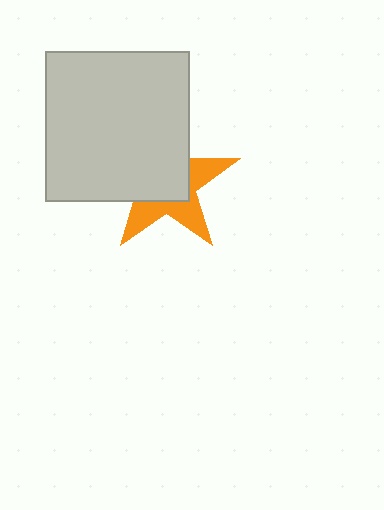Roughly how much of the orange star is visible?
A small part of it is visible (roughly 43%).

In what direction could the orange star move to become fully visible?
The orange star could move toward the lower-right. That would shift it out from behind the light gray rectangle entirely.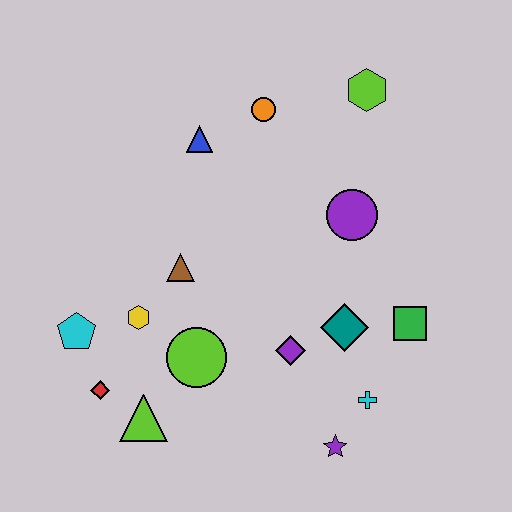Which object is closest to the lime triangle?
The red diamond is closest to the lime triangle.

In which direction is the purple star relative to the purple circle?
The purple star is below the purple circle.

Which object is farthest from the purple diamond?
The lime hexagon is farthest from the purple diamond.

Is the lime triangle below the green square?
Yes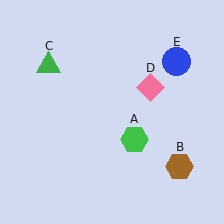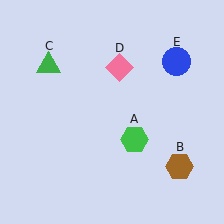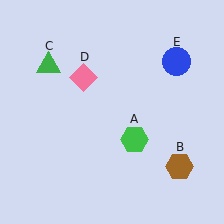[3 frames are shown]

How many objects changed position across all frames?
1 object changed position: pink diamond (object D).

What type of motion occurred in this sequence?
The pink diamond (object D) rotated counterclockwise around the center of the scene.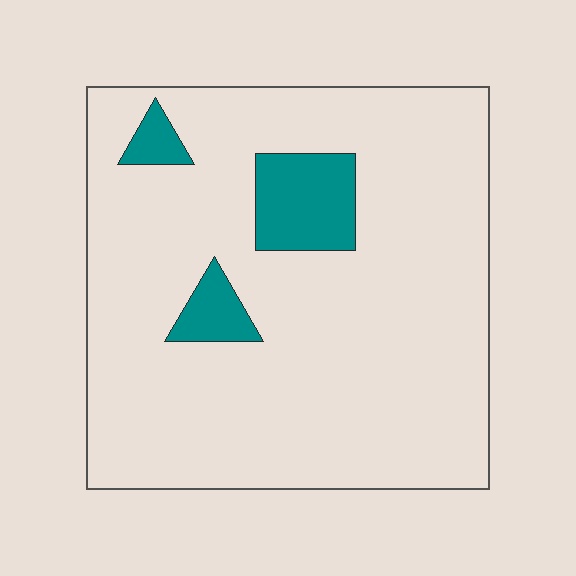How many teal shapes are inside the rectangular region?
3.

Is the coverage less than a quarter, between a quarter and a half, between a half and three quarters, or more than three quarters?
Less than a quarter.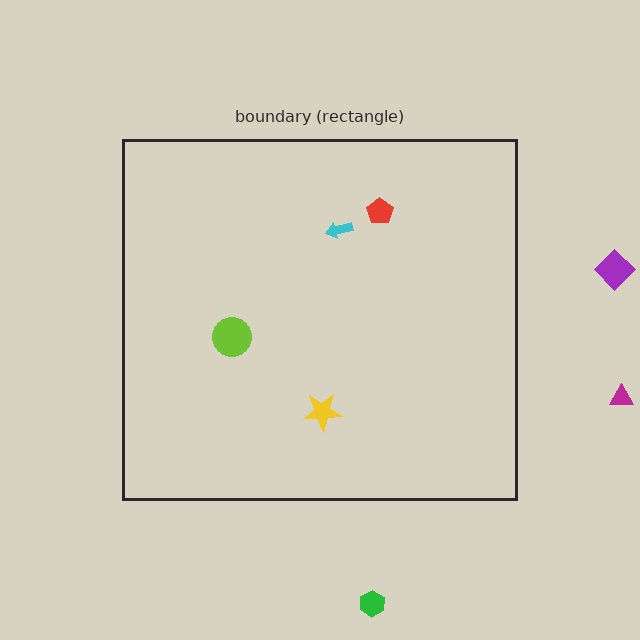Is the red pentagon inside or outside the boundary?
Inside.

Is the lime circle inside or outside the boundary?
Inside.